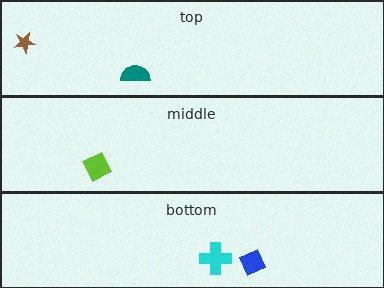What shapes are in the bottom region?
The blue diamond, the cyan cross.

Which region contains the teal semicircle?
The top region.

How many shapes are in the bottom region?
2.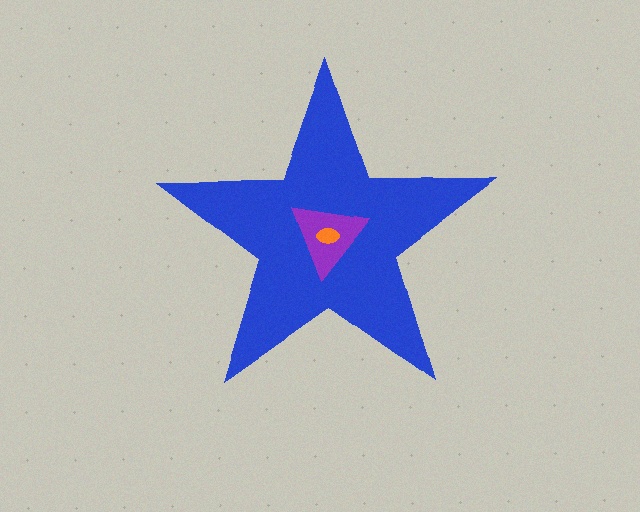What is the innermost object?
The orange ellipse.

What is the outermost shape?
The blue star.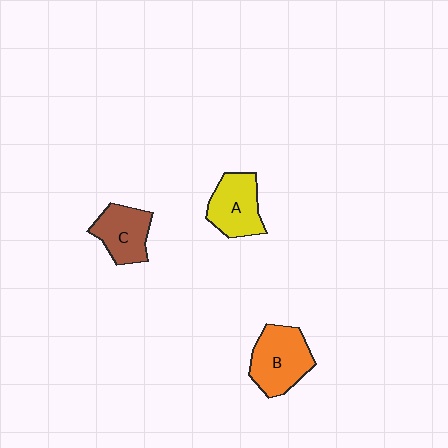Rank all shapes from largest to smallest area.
From largest to smallest: B (orange), A (yellow), C (brown).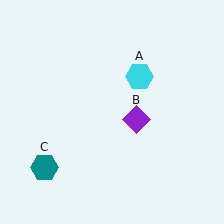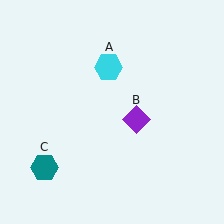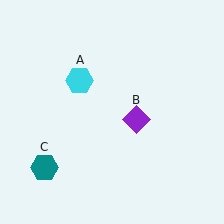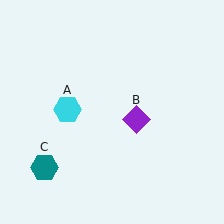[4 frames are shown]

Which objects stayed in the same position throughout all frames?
Purple diamond (object B) and teal hexagon (object C) remained stationary.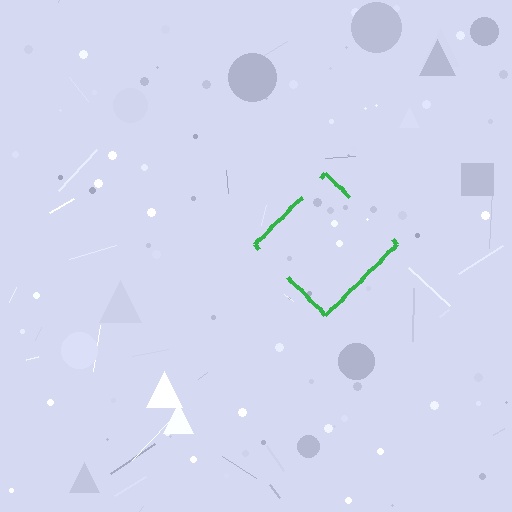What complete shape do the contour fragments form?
The contour fragments form a diamond.